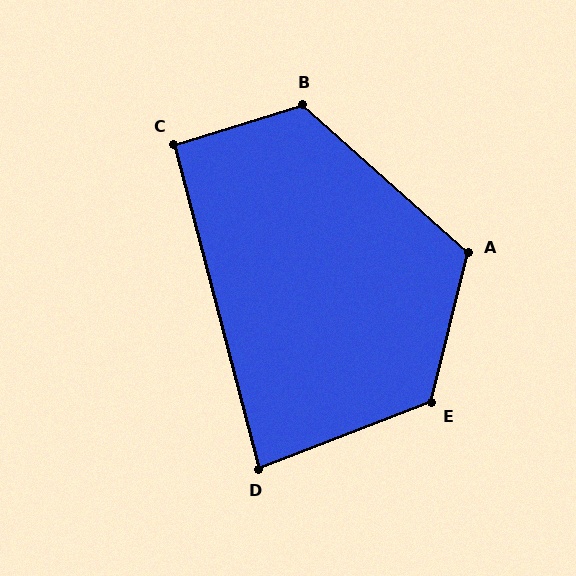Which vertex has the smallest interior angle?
D, at approximately 84 degrees.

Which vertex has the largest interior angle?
E, at approximately 125 degrees.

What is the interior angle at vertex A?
Approximately 118 degrees (obtuse).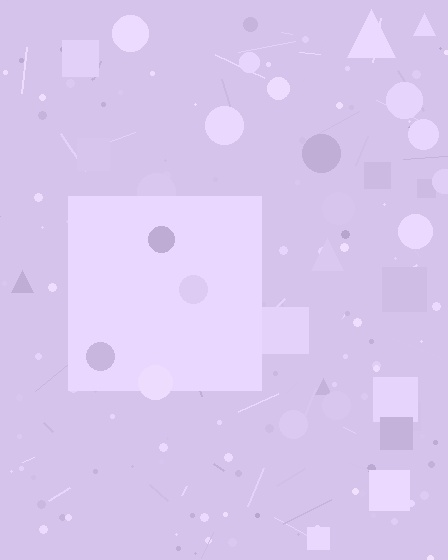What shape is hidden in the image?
A square is hidden in the image.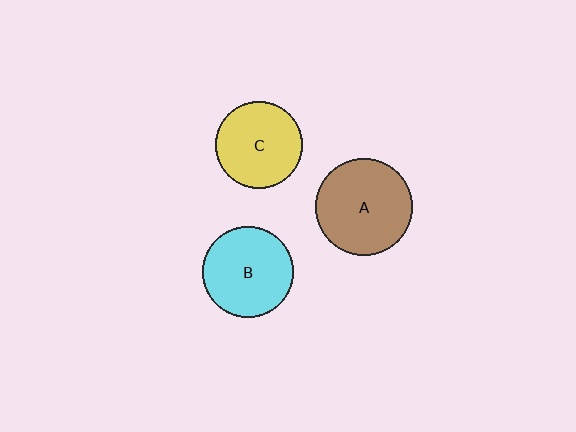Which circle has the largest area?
Circle A (brown).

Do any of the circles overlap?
No, none of the circles overlap.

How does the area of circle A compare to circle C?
Approximately 1.3 times.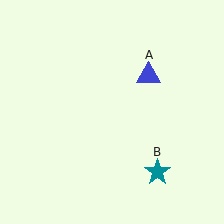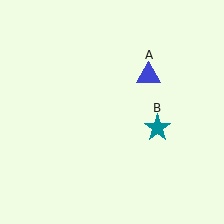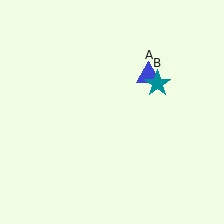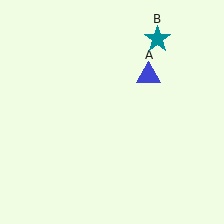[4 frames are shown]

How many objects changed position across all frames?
1 object changed position: teal star (object B).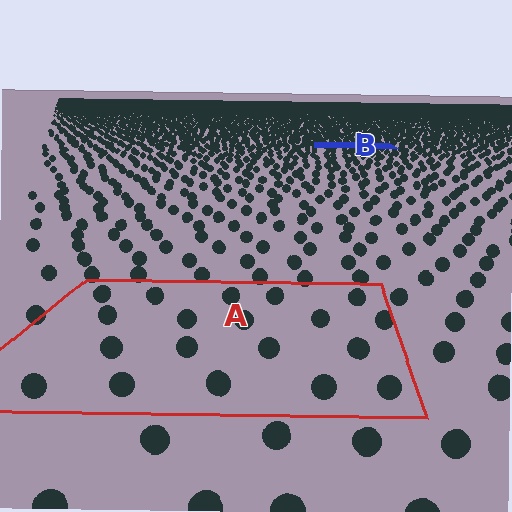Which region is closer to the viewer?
Region A is closer. The texture elements there are larger and more spread out.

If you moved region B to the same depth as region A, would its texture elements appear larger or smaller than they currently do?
They would appear larger. At a closer depth, the same texture elements are projected at a bigger on-screen size.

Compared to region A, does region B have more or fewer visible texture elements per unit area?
Region B has more texture elements per unit area — they are packed more densely because it is farther away.